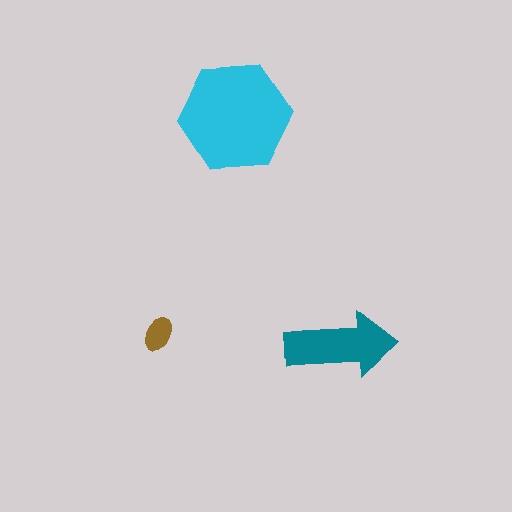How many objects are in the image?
There are 3 objects in the image.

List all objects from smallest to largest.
The brown ellipse, the teal arrow, the cyan hexagon.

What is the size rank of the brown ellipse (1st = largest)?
3rd.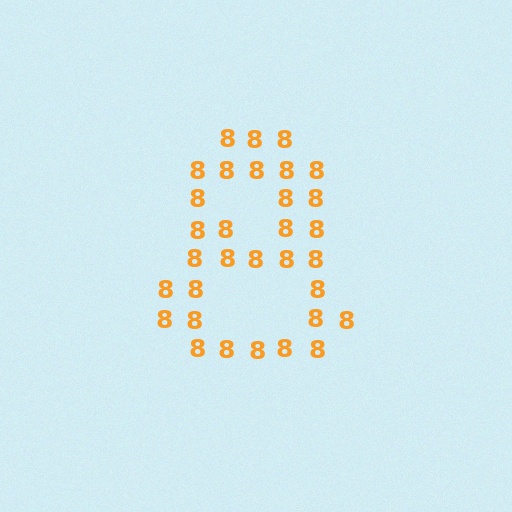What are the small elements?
The small elements are digit 8's.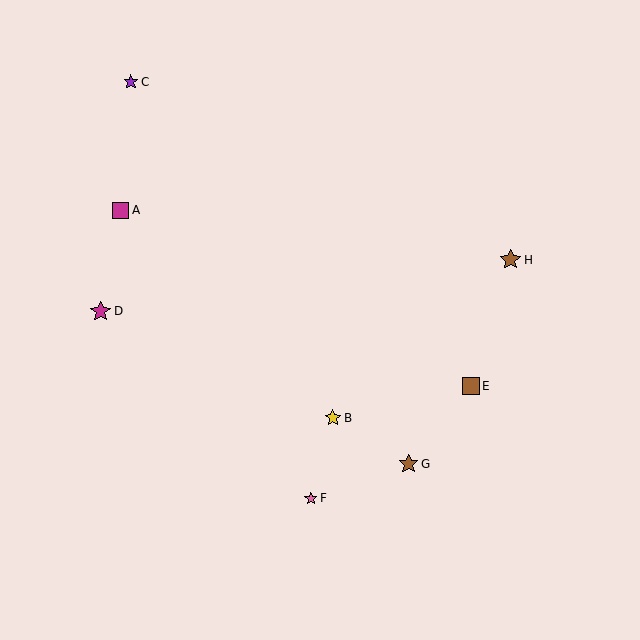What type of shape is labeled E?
Shape E is a brown square.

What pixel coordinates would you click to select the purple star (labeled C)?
Click at (131, 82) to select the purple star C.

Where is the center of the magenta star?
The center of the magenta star is at (101, 311).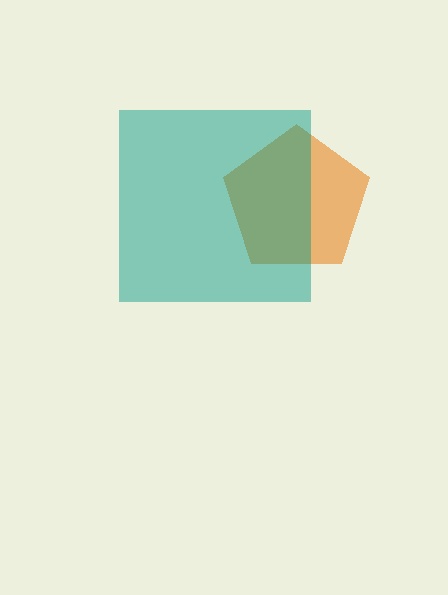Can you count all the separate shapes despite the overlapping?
Yes, there are 2 separate shapes.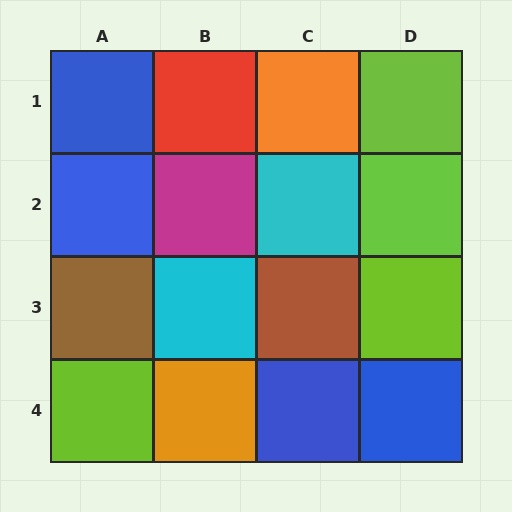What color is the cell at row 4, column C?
Blue.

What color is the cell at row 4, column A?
Lime.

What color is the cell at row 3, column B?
Cyan.